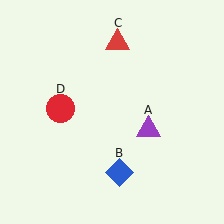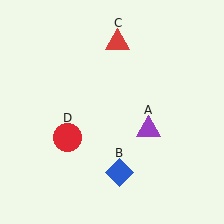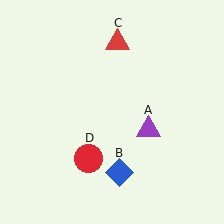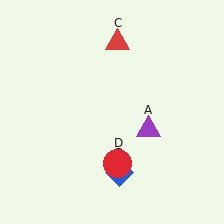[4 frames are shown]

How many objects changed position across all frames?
1 object changed position: red circle (object D).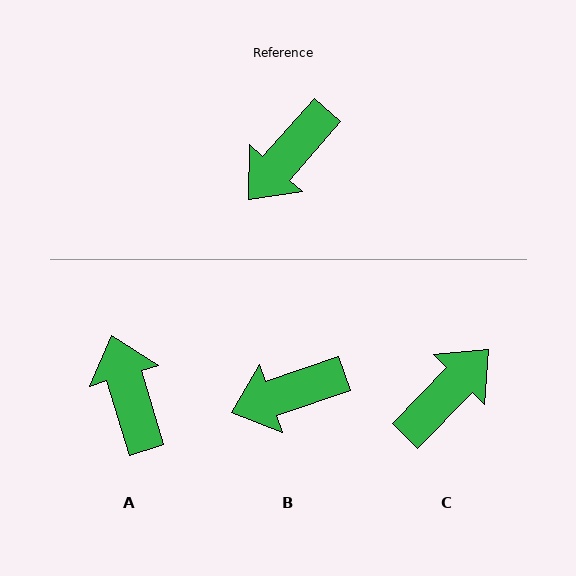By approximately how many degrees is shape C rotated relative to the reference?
Approximately 177 degrees counter-clockwise.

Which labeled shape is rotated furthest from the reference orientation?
C, about 177 degrees away.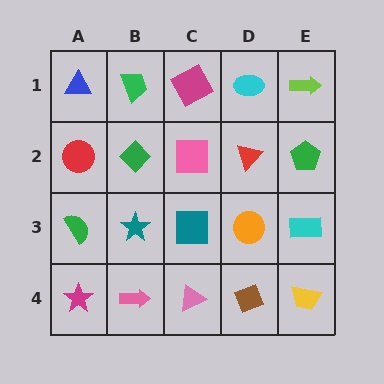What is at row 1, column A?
A blue triangle.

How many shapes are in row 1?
5 shapes.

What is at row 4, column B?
A pink arrow.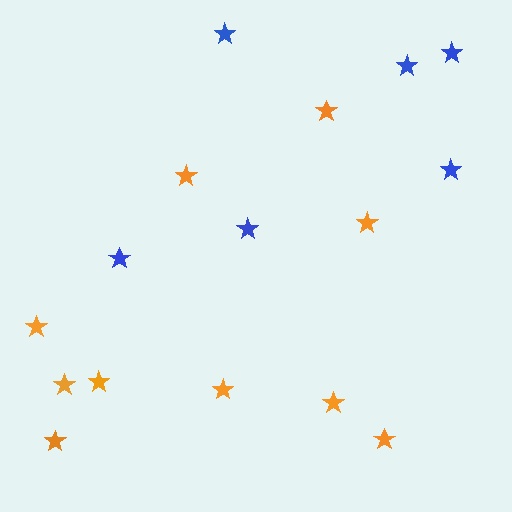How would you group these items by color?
There are 2 groups: one group of blue stars (6) and one group of orange stars (10).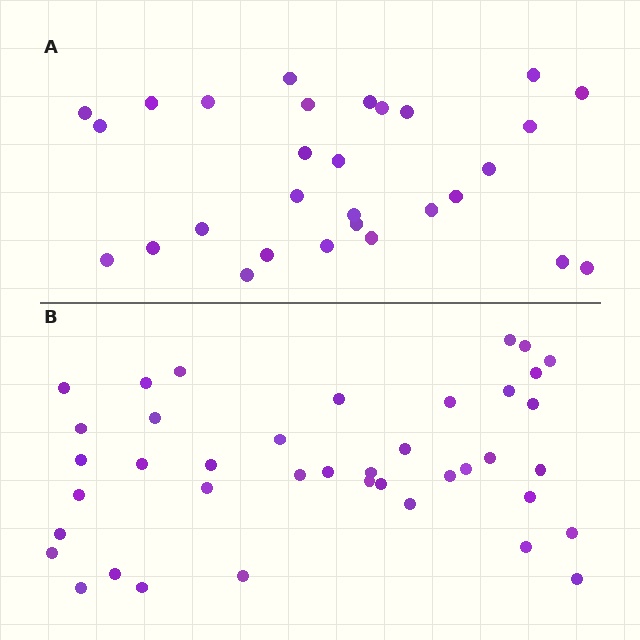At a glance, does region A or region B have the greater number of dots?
Region B (the bottom region) has more dots.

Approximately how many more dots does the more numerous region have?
Region B has roughly 12 or so more dots than region A.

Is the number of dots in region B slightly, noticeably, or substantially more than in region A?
Region B has noticeably more, but not dramatically so. The ratio is roughly 1.4 to 1.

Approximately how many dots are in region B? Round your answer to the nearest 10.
About 40 dots.